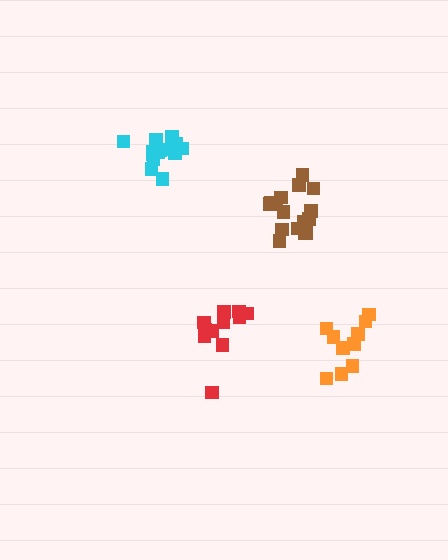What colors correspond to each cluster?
The clusters are colored: orange, cyan, brown, red.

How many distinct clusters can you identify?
There are 4 distinct clusters.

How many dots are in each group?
Group 1: 11 dots, Group 2: 15 dots, Group 3: 16 dots, Group 4: 11 dots (53 total).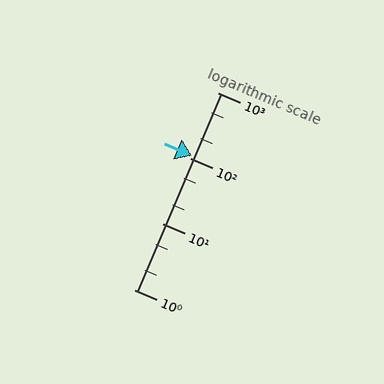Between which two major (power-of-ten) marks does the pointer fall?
The pointer is between 100 and 1000.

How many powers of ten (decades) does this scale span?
The scale spans 3 decades, from 1 to 1000.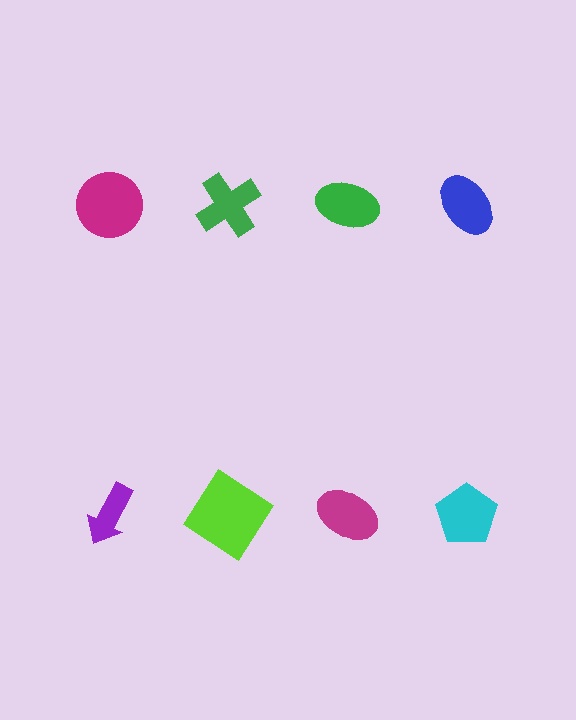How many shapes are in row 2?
4 shapes.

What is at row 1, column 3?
A green ellipse.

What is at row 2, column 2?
A lime diamond.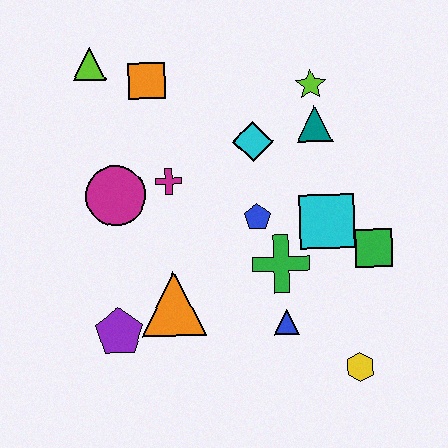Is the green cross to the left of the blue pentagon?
No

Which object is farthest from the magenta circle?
The yellow hexagon is farthest from the magenta circle.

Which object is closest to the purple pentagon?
The orange triangle is closest to the purple pentagon.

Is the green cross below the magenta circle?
Yes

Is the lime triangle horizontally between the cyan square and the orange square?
No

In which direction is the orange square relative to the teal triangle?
The orange square is to the left of the teal triangle.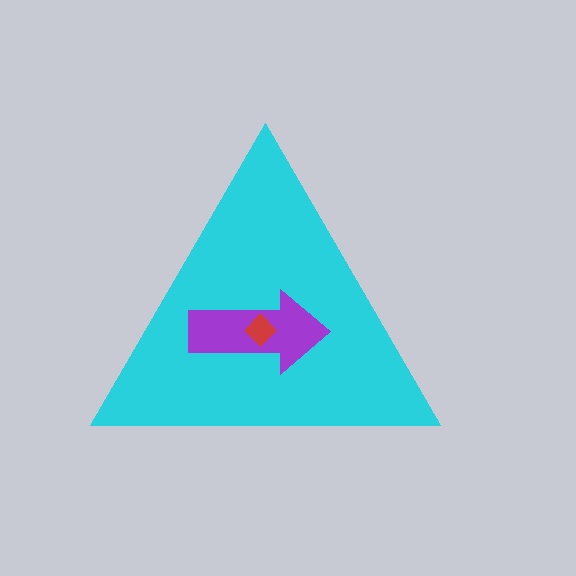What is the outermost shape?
The cyan triangle.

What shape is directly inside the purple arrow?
The red diamond.